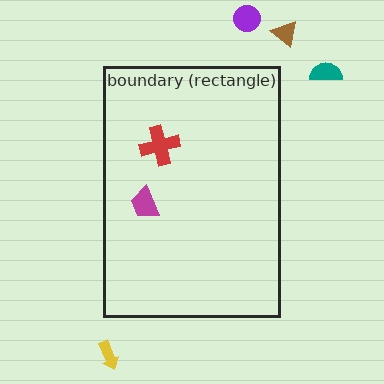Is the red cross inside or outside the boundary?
Inside.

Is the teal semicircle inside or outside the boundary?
Outside.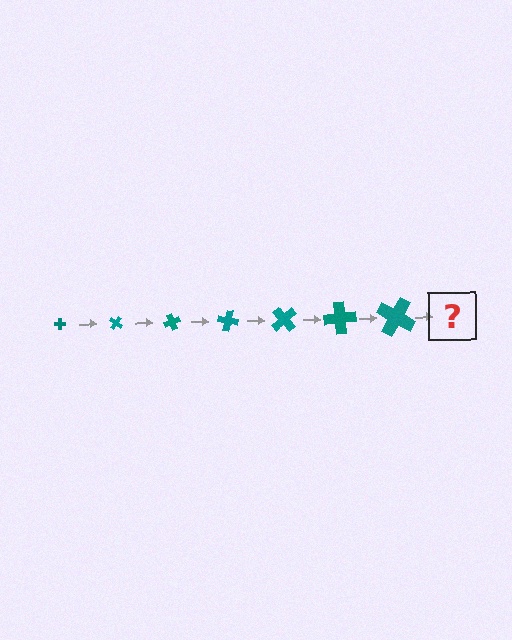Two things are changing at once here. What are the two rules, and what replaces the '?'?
The two rules are that the cross grows larger each step and it rotates 35 degrees each step. The '?' should be a cross, larger than the previous one and rotated 245 degrees from the start.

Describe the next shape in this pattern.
It should be a cross, larger than the previous one and rotated 245 degrees from the start.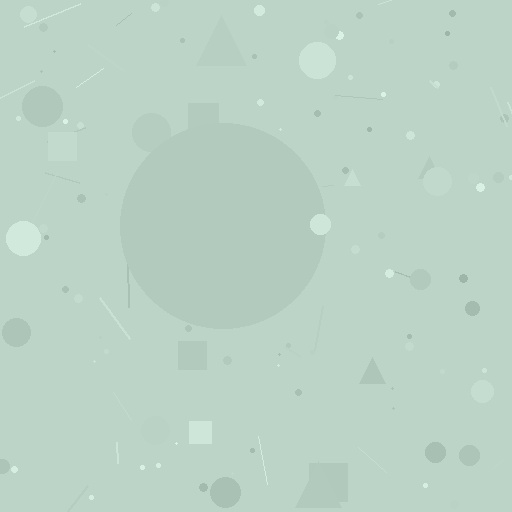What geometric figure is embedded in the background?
A circle is embedded in the background.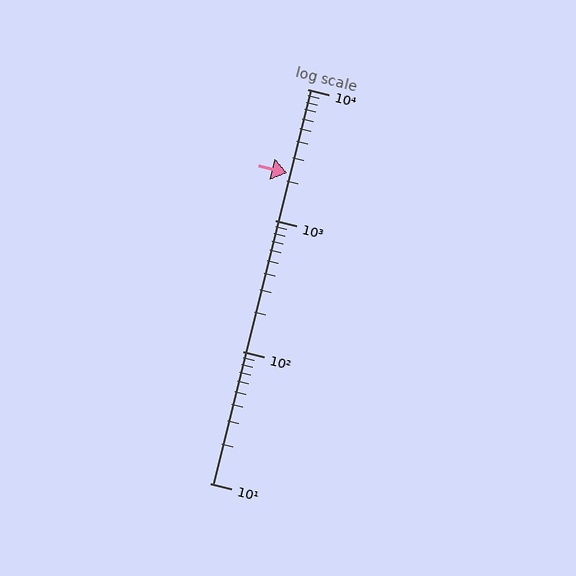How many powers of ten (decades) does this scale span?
The scale spans 3 decades, from 10 to 10000.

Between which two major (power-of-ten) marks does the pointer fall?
The pointer is between 1000 and 10000.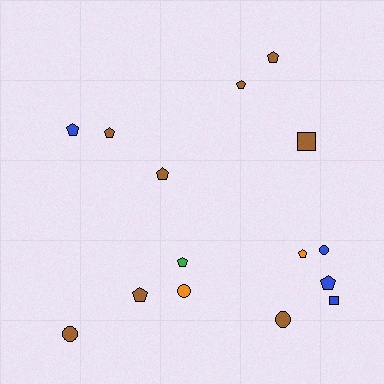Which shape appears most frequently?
Pentagon, with 9 objects.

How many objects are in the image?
There are 15 objects.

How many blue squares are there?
There is 1 blue square.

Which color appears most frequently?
Brown, with 8 objects.